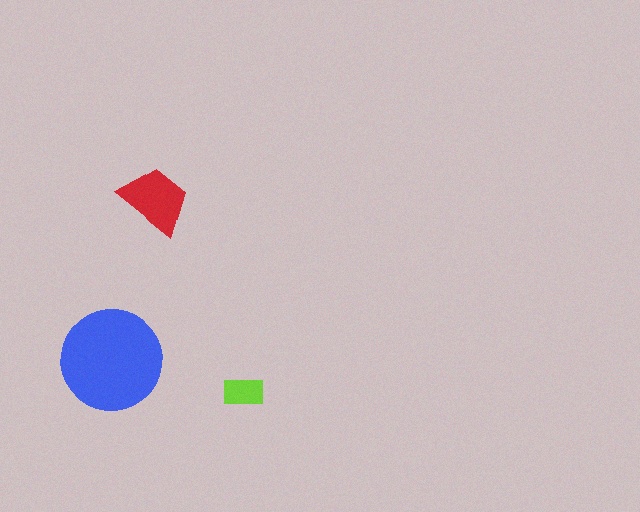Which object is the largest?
The blue circle.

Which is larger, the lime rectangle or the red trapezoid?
The red trapezoid.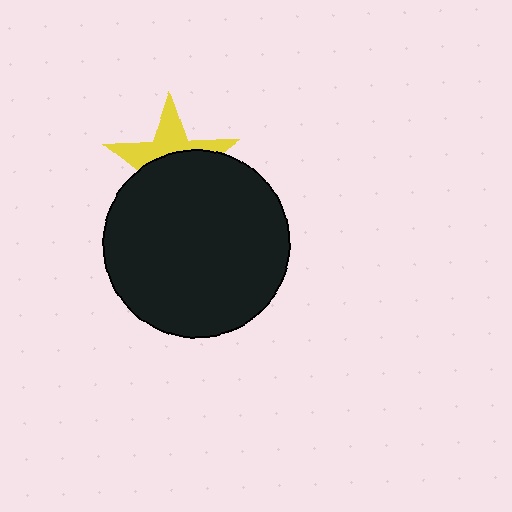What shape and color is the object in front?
The object in front is a black circle.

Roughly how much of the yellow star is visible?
A small part of it is visible (roughly 42%).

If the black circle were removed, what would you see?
You would see the complete yellow star.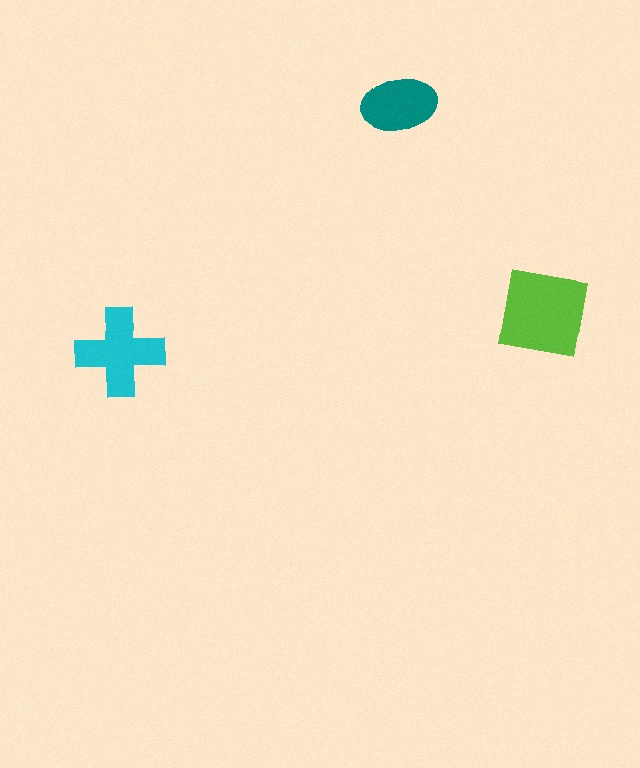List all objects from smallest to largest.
The teal ellipse, the cyan cross, the lime square.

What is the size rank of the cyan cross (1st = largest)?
2nd.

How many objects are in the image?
There are 3 objects in the image.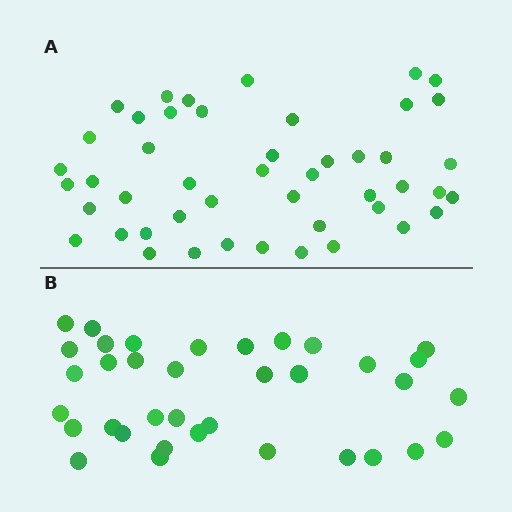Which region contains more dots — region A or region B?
Region A (the top region) has more dots.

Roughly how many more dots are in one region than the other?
Region A has roughly 12 or so more dots than region B.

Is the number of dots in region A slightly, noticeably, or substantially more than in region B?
Region A has noticeably more, but not dramatically so. The ratio is roughly 1.3 to 1.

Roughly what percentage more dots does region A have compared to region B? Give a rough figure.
About 30% more.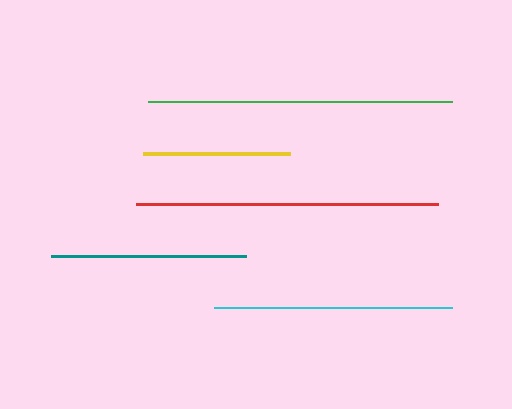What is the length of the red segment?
The red segment is approximately 302 pixels long.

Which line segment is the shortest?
The yellow line is the shortest at approximately 147 pixels.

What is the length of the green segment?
The green segment is approximately 304 pixels long.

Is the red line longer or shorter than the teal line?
The red line is longer than the teal line.